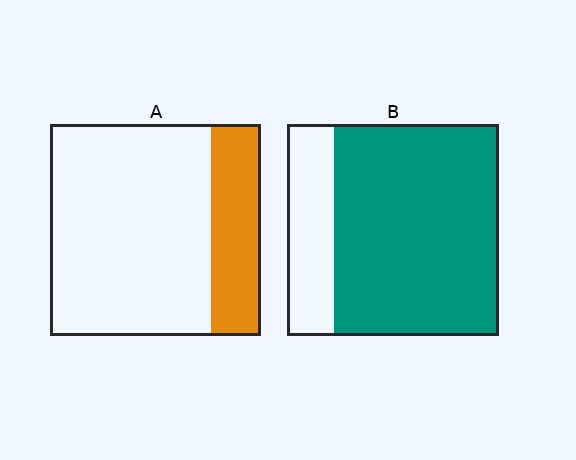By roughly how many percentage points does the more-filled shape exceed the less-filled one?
By roughly 55 percentage points (B over A).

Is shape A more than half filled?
No.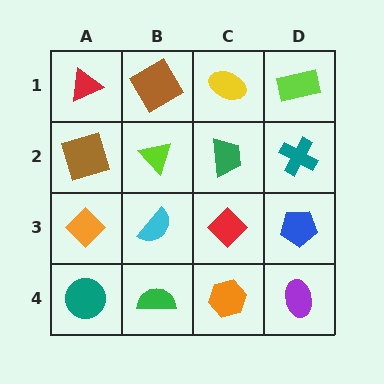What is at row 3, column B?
A cyan semicircle.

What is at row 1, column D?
A lime rectangle.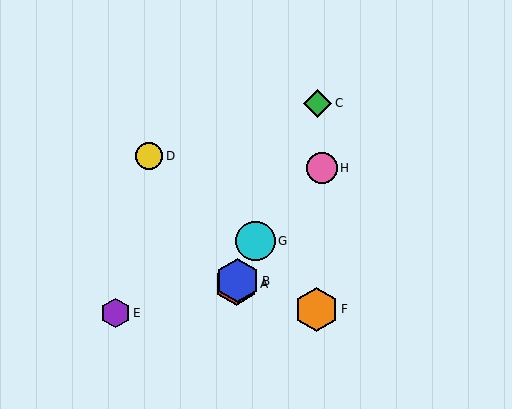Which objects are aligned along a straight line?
Objects A, B, C, G are aligned along a straight line.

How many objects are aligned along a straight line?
4 objects (A, B, C, G) are aligned along a straight line.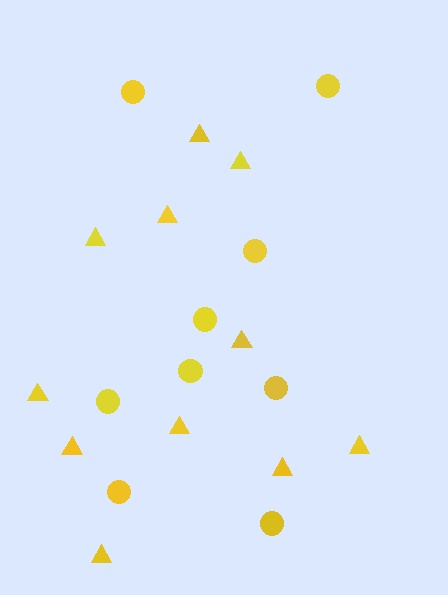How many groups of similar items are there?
There are 2 groups: one group of circles (9) and one group of triangles (11).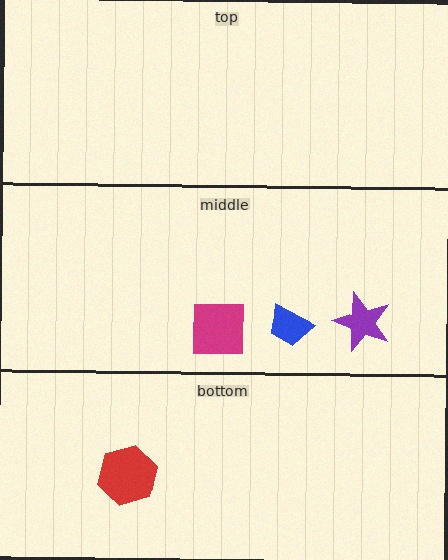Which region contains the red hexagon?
The bottom region.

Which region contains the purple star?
The middle region.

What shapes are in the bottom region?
The red hexagon.